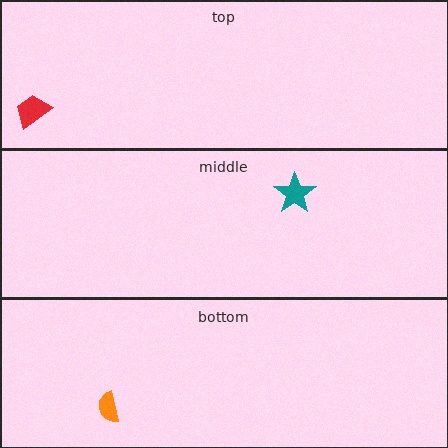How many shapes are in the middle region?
1.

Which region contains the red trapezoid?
The top region.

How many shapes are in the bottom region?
1.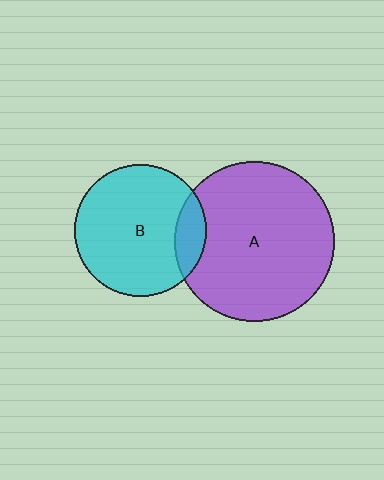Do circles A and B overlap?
Yes.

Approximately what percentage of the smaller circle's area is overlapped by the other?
Approximately 15%.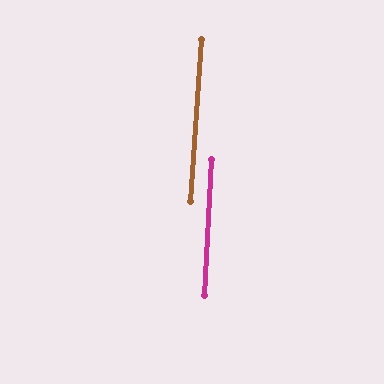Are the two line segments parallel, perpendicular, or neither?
Parallel — their directions differ by only 1.2°.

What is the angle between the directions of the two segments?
Approximately 1 degree.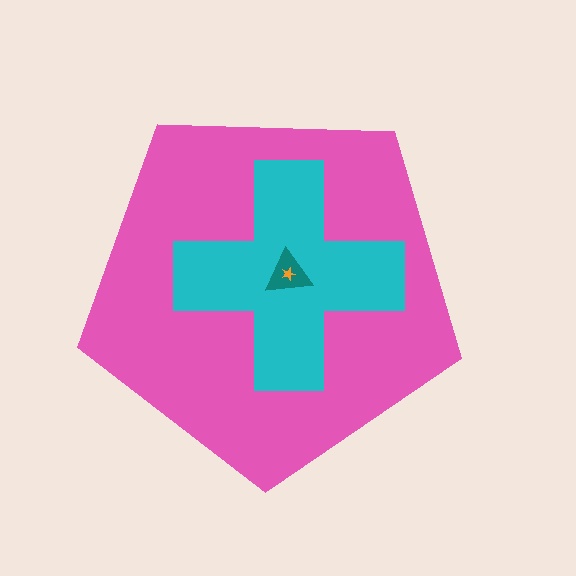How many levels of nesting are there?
4.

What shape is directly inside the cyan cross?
The teal triangle.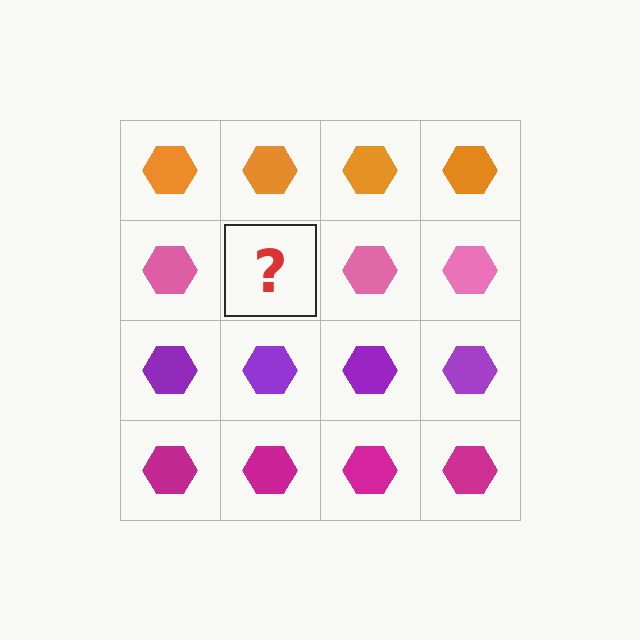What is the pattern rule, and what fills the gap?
The rule is that each row has a consistent color. The gap should be filled with a pink hexagon.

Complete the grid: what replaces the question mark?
The question mark should be replaced with a pink hexagon.